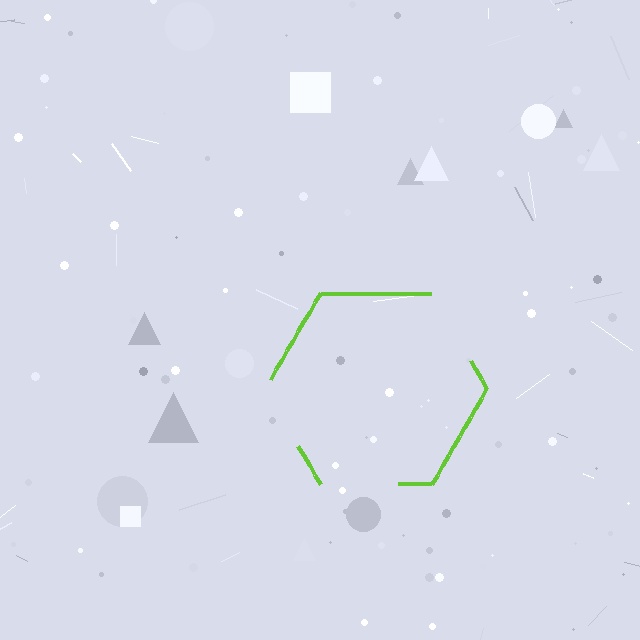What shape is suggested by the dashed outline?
The dashed outline suggests a hexagon.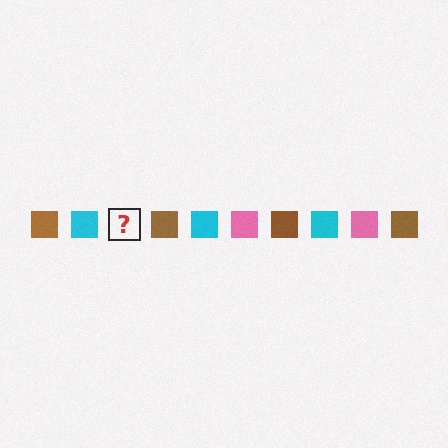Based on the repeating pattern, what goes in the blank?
The blank should be a pink square.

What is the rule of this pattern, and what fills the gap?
The rule is that the pattern cycles through brown, cyan, pink squares. The gap should be filled with a pink square.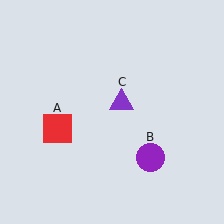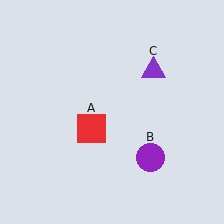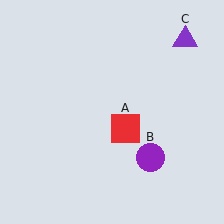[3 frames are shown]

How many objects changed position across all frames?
2 objects changed position: red square (object A), purple triangle (object C).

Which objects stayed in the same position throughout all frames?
Purple circle (object B) remained stationary.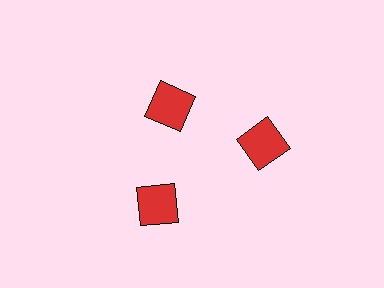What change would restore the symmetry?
The symmetry would be restored by moving it outward, back onto the ring so that all 3 squares sit at equal angles and equal distance from the center.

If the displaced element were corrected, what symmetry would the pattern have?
It would have 3-fold rotational symmetry — the pattern would map onto itself every 120 degrees.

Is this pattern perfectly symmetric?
No. The 3 red squares are arranged in a ring, but one element near the 11 o'clock position is pulled inward toward the center, breaking the 3-fold rotational symmetry.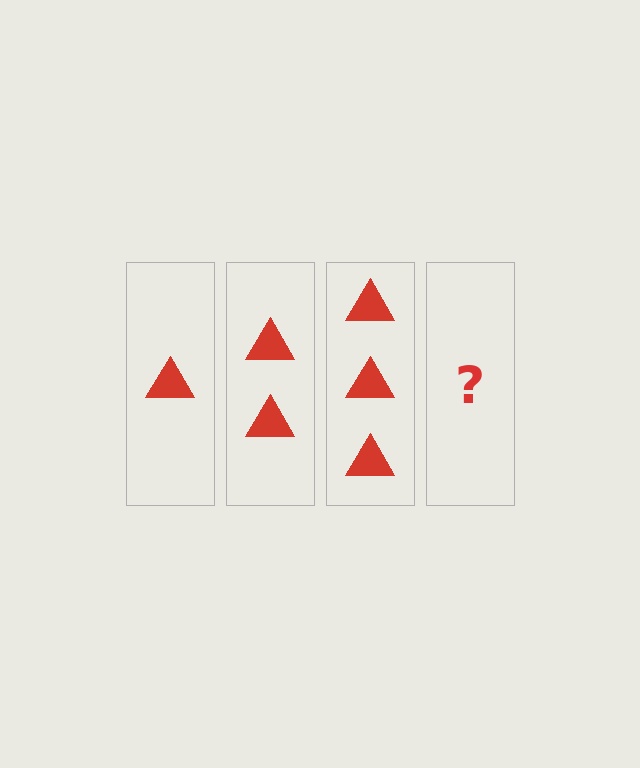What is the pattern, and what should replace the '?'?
The pattern is that each step adds one more triangle. The '?' should be 4 triangles.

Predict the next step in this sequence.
The next step is 4 triangles.